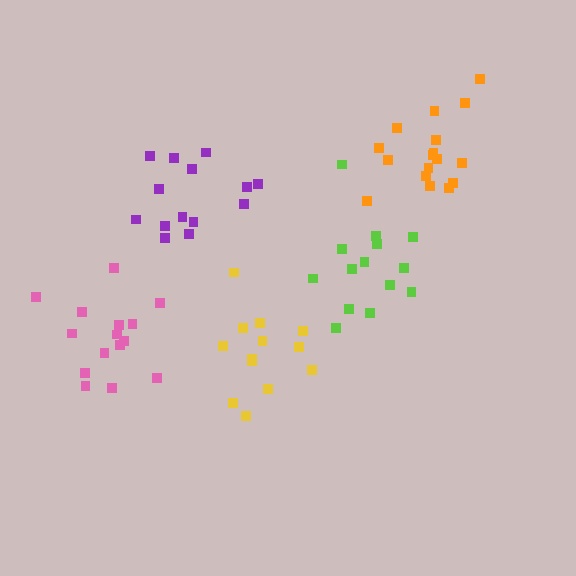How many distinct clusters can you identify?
There are 5 distinct clusters.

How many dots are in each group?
Group 1: 17 dots, Group 2: 14 dots, Group 3: 15 dots, Group 4: 13 dots, Group 5: 14 dots (73 total).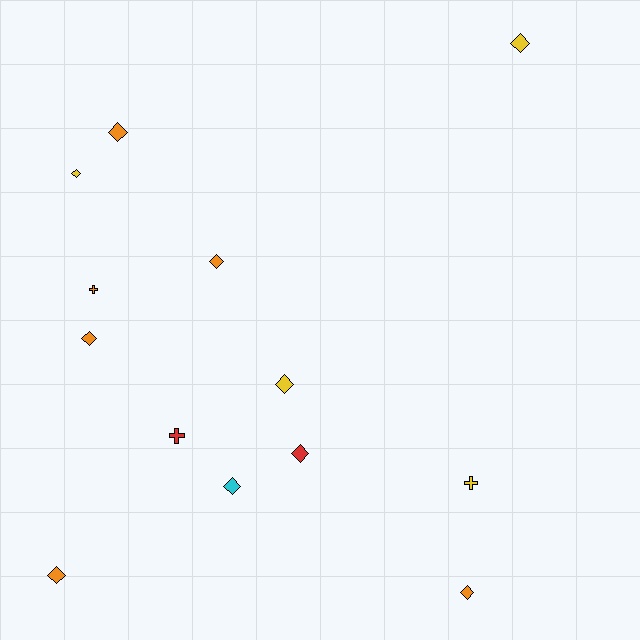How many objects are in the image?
There are 13 objects.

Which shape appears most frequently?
Diamond, with 10 objects.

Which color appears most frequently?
Orange, with 6 objects.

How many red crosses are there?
There is 1 red cross.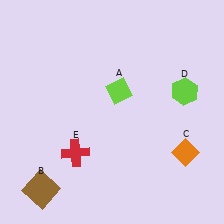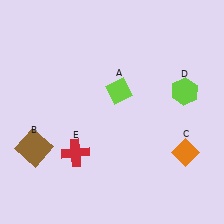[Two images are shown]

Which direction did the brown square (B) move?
The brown square (B) moved up.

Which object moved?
The brown square (B) moved up.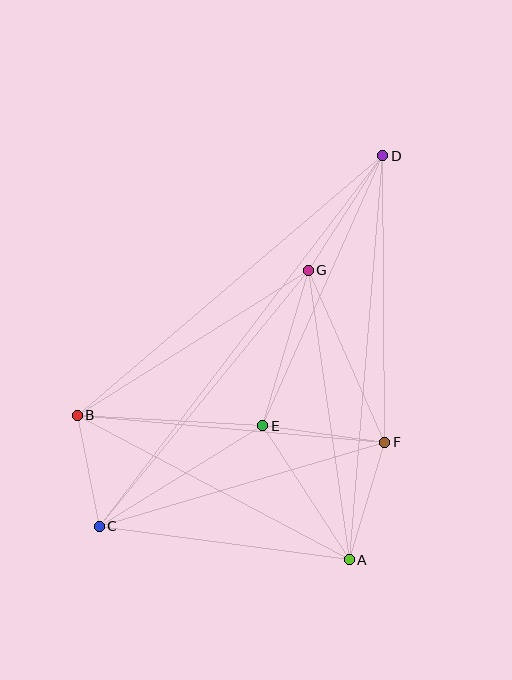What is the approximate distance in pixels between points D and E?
The distance between D and E is approximately 296 pixels.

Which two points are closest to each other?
Points B and C are closest to each other.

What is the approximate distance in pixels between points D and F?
The distance between D and F is approximately 287 pixels.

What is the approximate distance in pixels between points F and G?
The distance between F and G is approximately 188 pixels.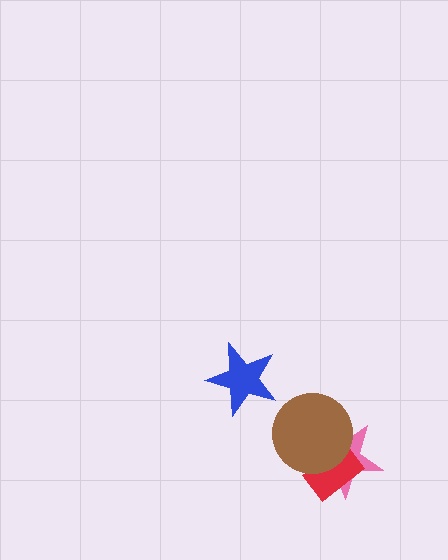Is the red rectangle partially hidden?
Yes, it is partially covered by another shape.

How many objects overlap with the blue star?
0 objects overlap with the blue star.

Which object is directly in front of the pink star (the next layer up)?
The red rectangle is directly in front of the pink star.